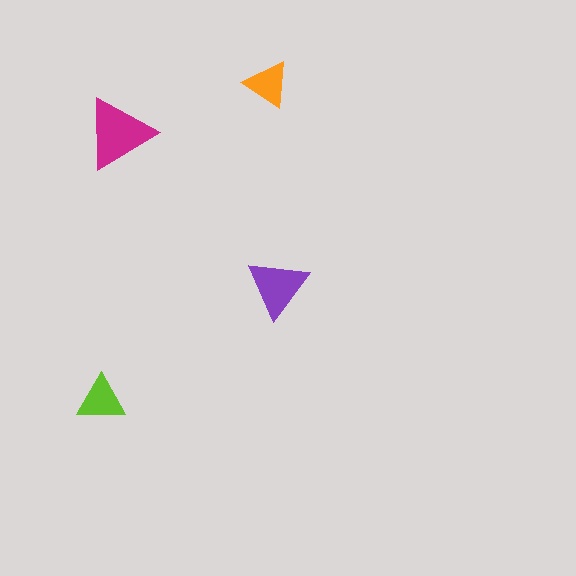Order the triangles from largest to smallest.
the magenta one, the purple one, the lime one, the orange one.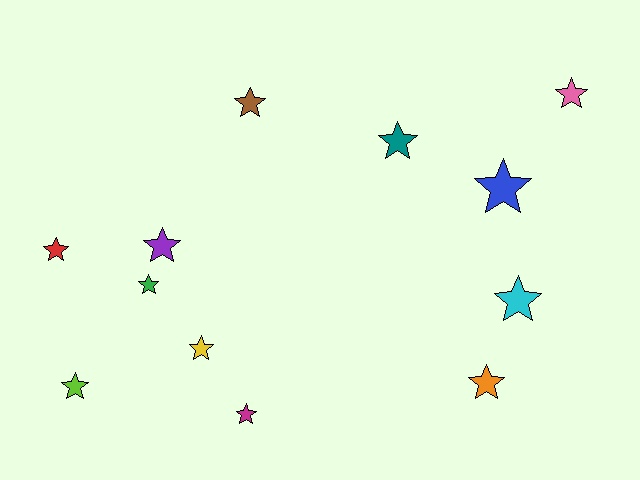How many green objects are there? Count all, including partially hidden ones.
There is 1 green object.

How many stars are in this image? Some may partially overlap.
There are 12 stars.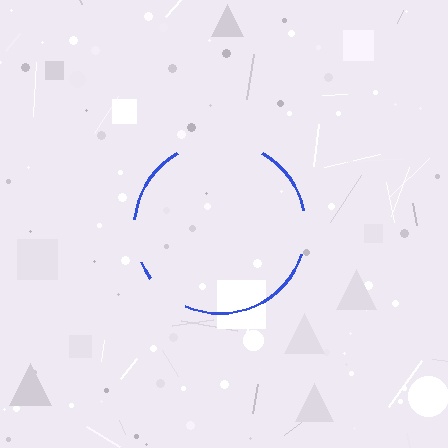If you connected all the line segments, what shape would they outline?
They would outline a circle.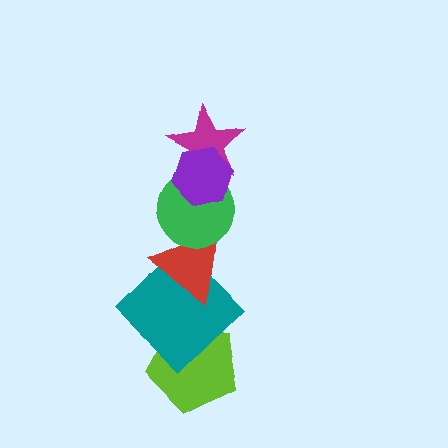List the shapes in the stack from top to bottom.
From top to bottom: the purple hexagon, the magenta star, the green circle, the red triangle, the teal diamond, the lime pentagon.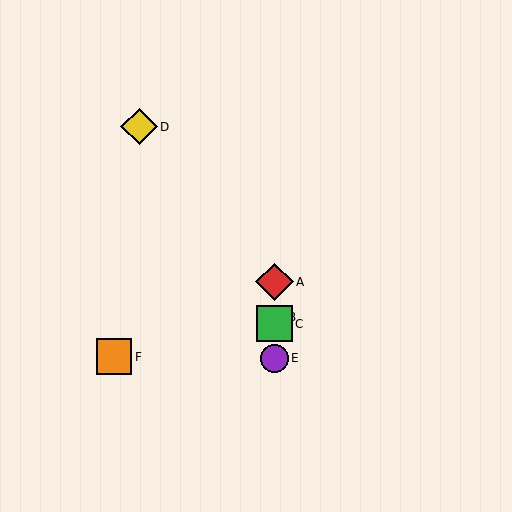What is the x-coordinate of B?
Object B is at x≈275.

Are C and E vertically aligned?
Yes, both are at x≈275.